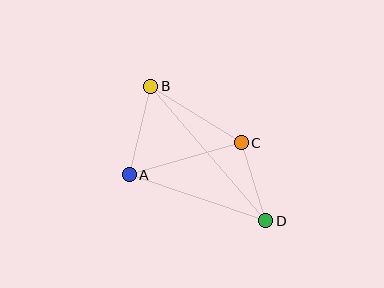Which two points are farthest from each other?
Points B and D are farthest from each other.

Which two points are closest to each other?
Points C and D are closest to each other.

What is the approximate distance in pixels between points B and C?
The distance between B and C is approximately 106 pixels.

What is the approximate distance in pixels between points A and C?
The distance between A and C is approximately 116 pixels.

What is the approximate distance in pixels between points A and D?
The distance between A and D is approximately 144 pixels.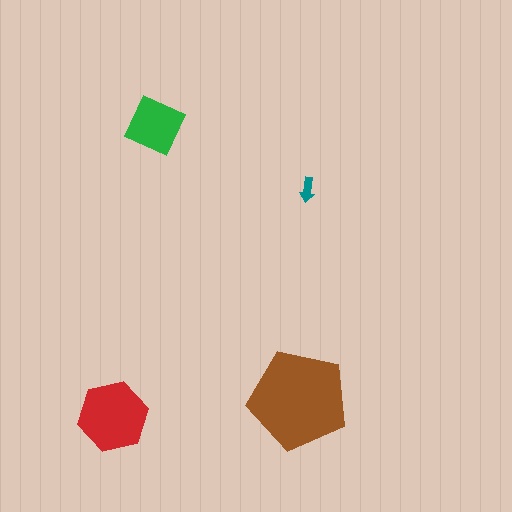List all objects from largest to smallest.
The brown pentagon, the red hexagon, the green diamond, the teal arrow.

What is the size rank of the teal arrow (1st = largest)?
4th.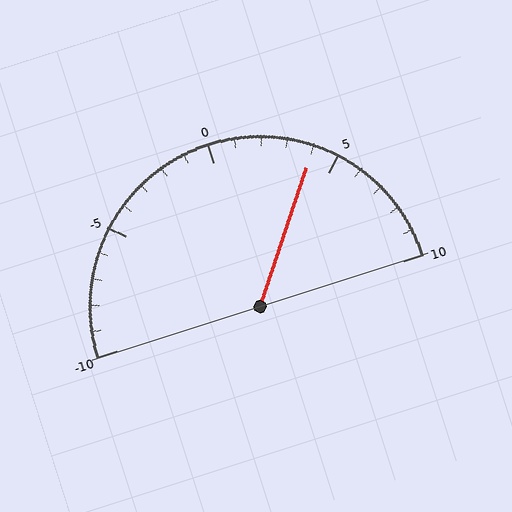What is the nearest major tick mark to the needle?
The nearest major tick mark is 5.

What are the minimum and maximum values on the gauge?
The gauge ranges from -10 to 10.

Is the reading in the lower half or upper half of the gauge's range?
The reading is in the upper half of the range (-10 to 10).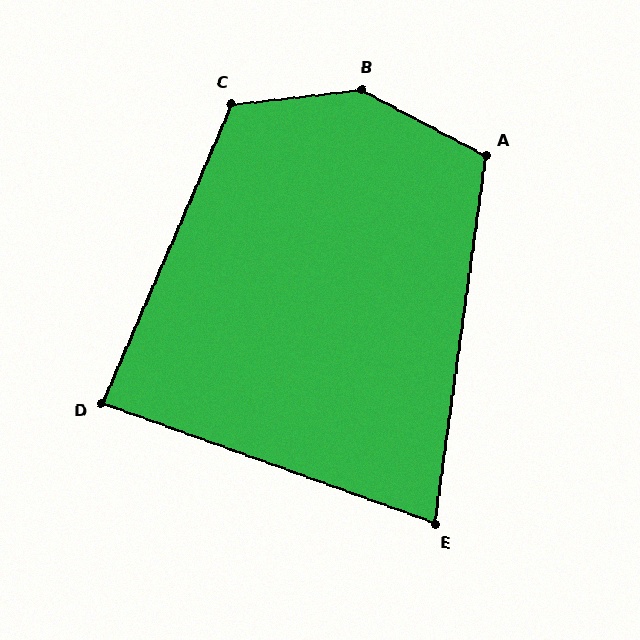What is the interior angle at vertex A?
Approximately 110 degrees (obtuse).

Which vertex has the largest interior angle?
B, at approximately 146 degrees.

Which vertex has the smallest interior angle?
E, at approximately 78 degrees.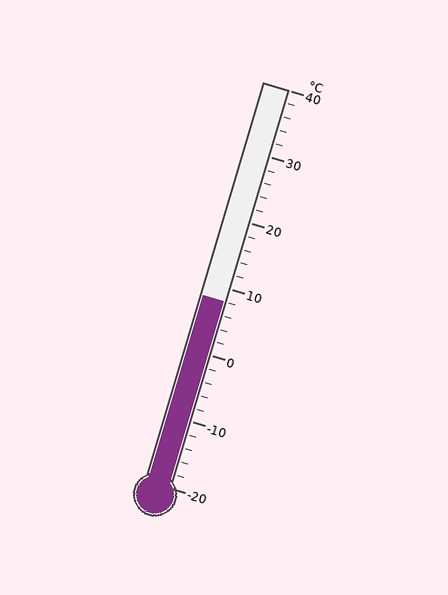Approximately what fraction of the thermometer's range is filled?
The thermometer is filled to approximately 45% of its range.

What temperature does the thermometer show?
The thermometer shows approximately 8°C.